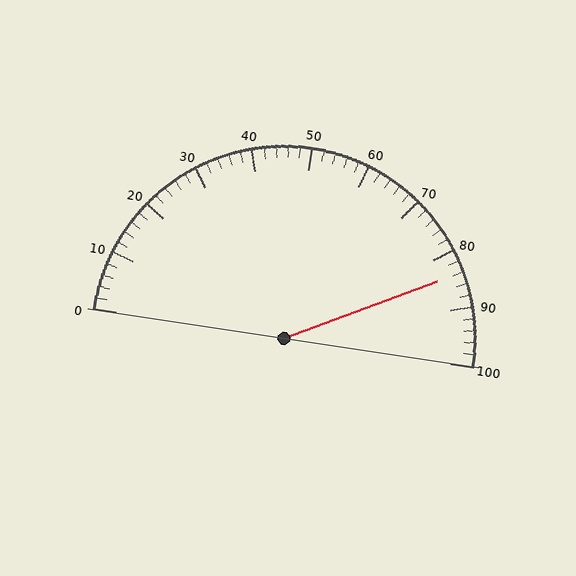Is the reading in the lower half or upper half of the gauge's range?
The reading is in the upper half of the range (0 to 100).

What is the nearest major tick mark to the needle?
The nearest major tick mark is 80.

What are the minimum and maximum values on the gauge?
The gauge ranges from 0 to 100.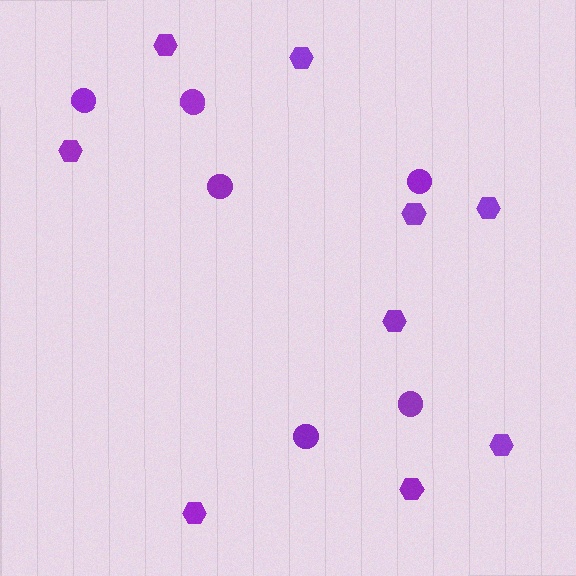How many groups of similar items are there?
There are 2 groups: one group of circles (6) and one group of hexagons (9).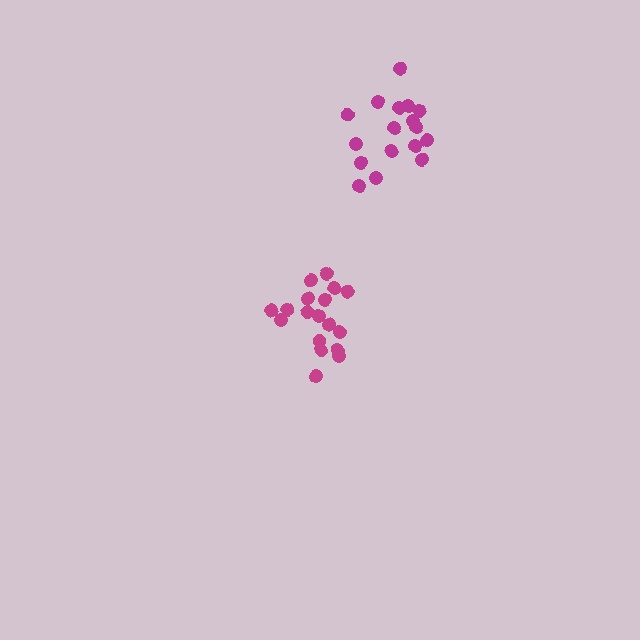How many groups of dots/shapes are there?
There are 2 groups.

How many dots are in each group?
Group 1: 18 dots, Group 2: 17 dots (35 total).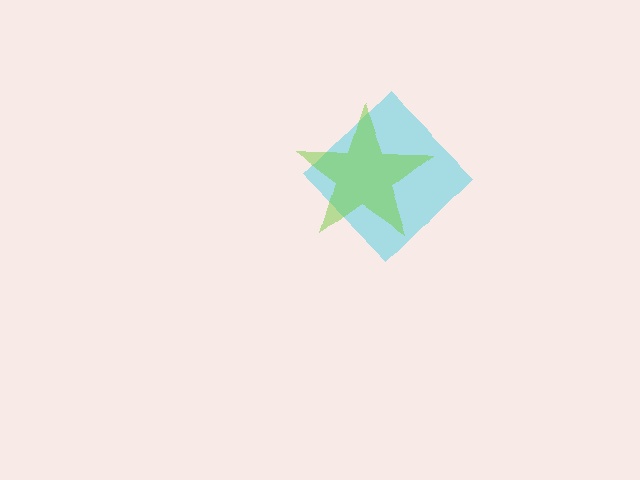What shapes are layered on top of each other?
The layered shapes are: a cyan diamond, a lime star.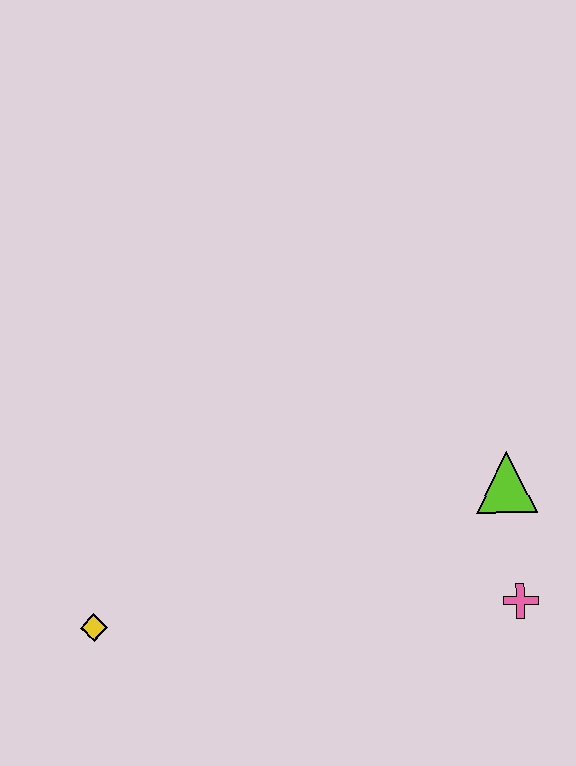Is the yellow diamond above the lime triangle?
No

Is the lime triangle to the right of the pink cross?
No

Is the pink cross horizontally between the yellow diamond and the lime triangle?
No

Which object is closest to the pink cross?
The lime triangle is closest to the pink cross.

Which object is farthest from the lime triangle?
The yellow diamond is farthest from the lime triangle.